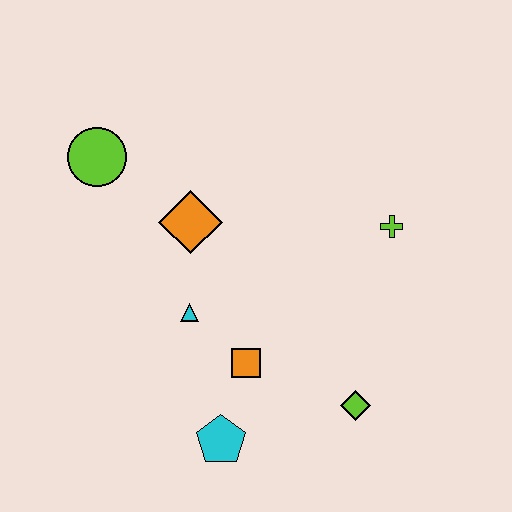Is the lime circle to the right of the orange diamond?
No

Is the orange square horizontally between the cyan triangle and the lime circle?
No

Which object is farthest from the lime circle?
The lime diamond is farthest from the lime circle.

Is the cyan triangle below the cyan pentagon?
No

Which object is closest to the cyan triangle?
The orange square is closest to the cyan triangle.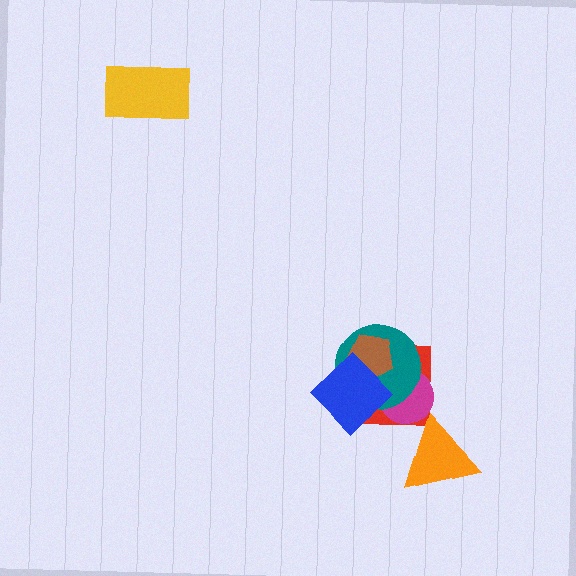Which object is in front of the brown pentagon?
The blue diamond is in front of the brown pentagon.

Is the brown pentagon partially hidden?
Yes, it is partially covered by another shape.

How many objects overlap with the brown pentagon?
3 objects overlap with the brown pentagon.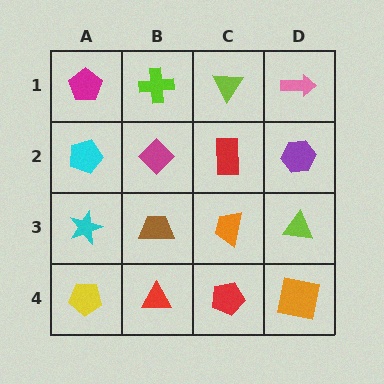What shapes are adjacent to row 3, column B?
A magenta diamond (row 2, column B), a red triangle (row 4, column B), a cyan star (row 3, column A), an orange trapezoid (row 3, column C).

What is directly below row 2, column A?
A cyan star.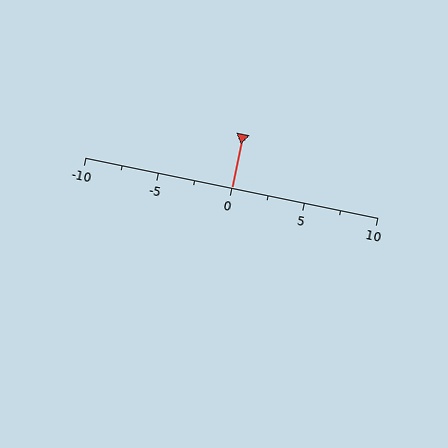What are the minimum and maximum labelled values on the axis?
The axis runs from -10 to 10.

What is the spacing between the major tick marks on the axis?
The major ticks are spaced 5 apart.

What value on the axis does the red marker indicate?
The marker indicates approximately 0.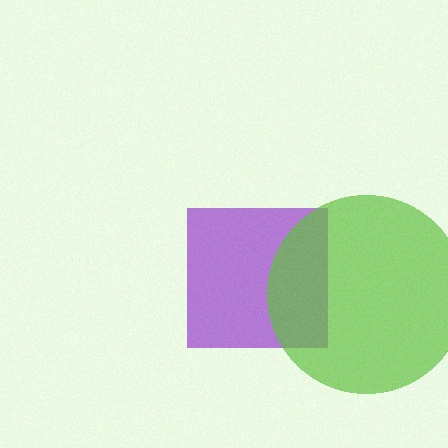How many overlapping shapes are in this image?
There are 2 overlapping shapes in the image.